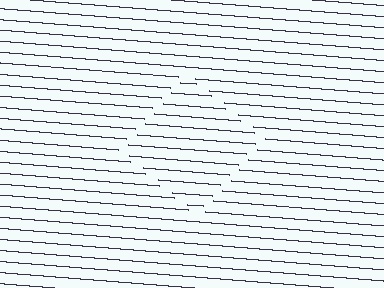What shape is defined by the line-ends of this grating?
An illusory square. The interior of the shape contains the same grating, shifted by half a period — the contour is defined by the phase discontinuity where line-ends from the inner and outer gratings abut.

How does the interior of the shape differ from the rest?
The interior of the shape contains the same grating, shifted by half a period — the contour is defined by the phase discontinuity where line-ends from the inner and outer gratings abut.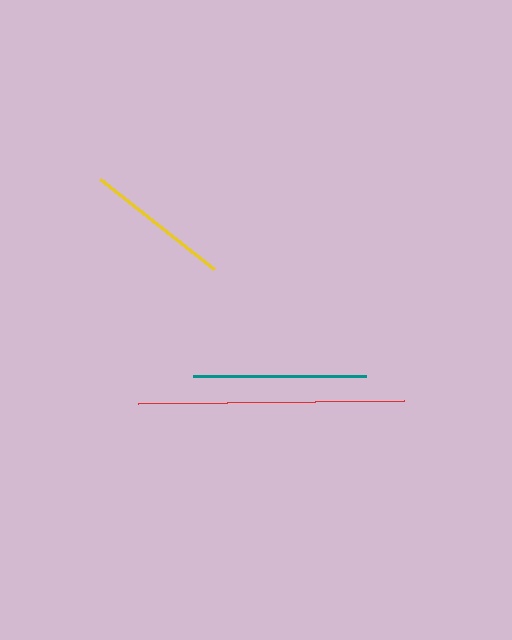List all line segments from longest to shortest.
From longest to shortest: red, teal, yellow.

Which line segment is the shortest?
The yellow line is the shortest at approximately 145 pixels.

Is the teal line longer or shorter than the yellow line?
The teal line is longer than the yellow line.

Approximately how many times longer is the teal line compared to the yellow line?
The teal line is approximately 1.2 times the length of the yellow line.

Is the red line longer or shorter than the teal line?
The red line is longer than the teal line.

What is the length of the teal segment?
The teal segment is approximately 173 pixels long.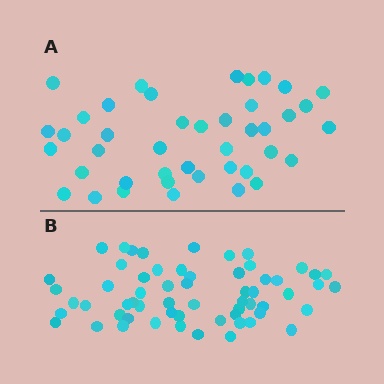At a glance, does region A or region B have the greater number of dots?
Region B (the bottom region) has more dots.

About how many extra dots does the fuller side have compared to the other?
Region B has approximately 20 more dots than region A.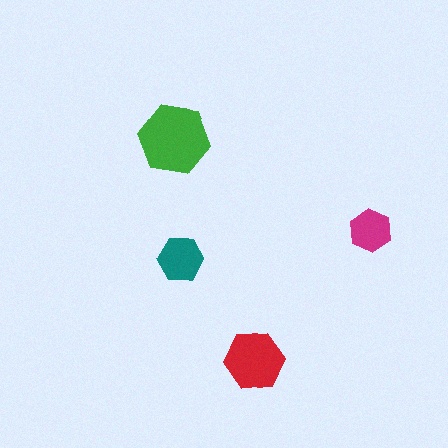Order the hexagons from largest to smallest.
the green one, the red one, the teal one, the magenta one.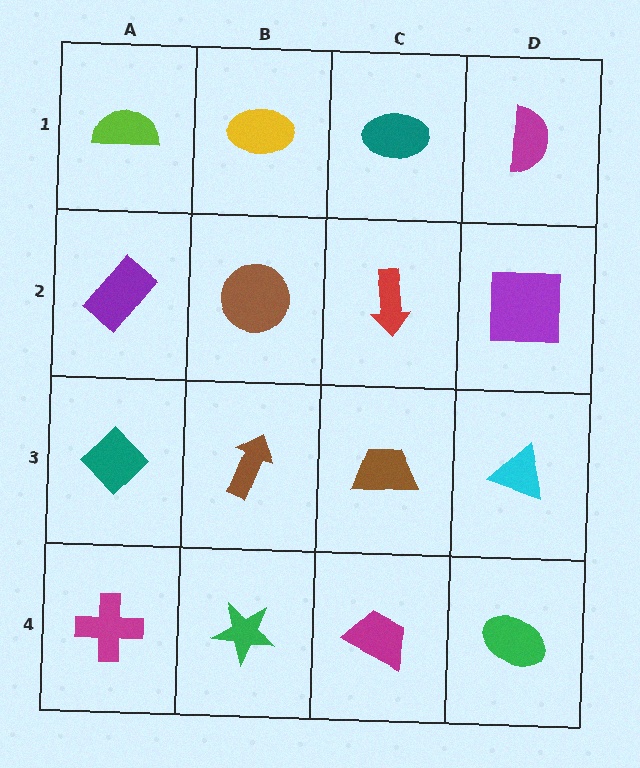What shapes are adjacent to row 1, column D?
A purple square (row 2, column D), a teal ellipse (row 1, column C).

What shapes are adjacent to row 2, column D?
A magenta semicircle (row 1, column D), a cyan triangle (row 3, column D), a red arrow (row 2, column C).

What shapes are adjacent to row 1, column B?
A brown circle (row 2, column B), a lime semicircle (row 1, column A), a teal ellipse (row 1, column C).